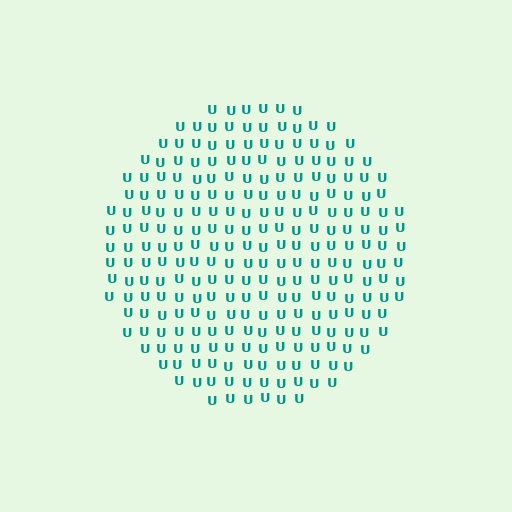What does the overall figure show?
The overall figure shows a circle.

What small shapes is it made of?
It is made of small letter U's.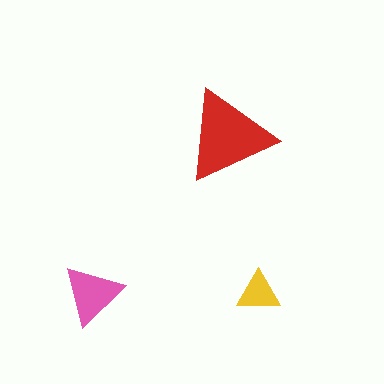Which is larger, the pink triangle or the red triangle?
The red one.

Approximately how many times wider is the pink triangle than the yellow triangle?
About 1.5 times wider.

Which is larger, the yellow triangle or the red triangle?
The red one.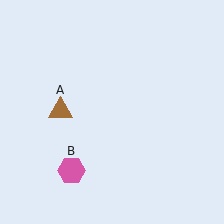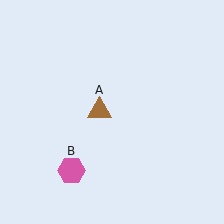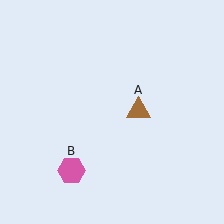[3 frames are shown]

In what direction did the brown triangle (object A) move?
The brown triangle (object A) moved right.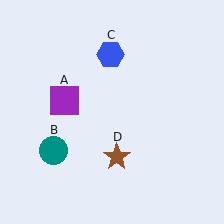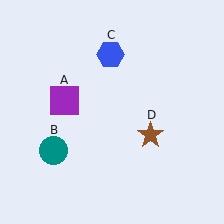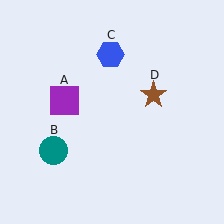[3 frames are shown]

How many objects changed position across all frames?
1 object changed position: brown star (object D).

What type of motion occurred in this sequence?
The brown star (object D) rotated counterclockwise around the center of the scene.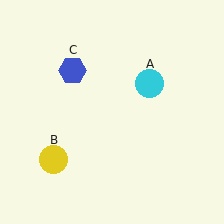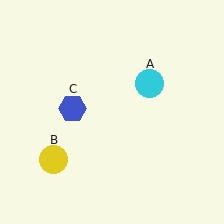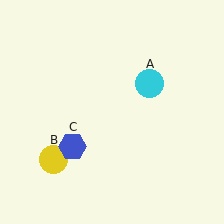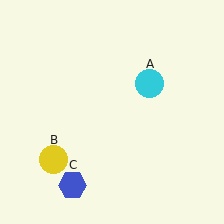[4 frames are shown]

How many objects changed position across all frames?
1 object changed position: blue hexagon (object C).